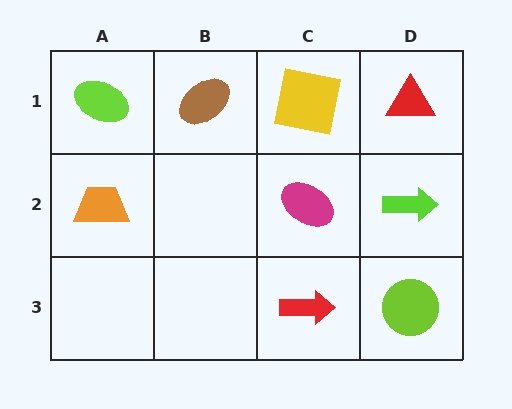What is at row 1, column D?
A red triangle.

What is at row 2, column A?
An orange trapezoid.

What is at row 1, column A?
A lime ellipse.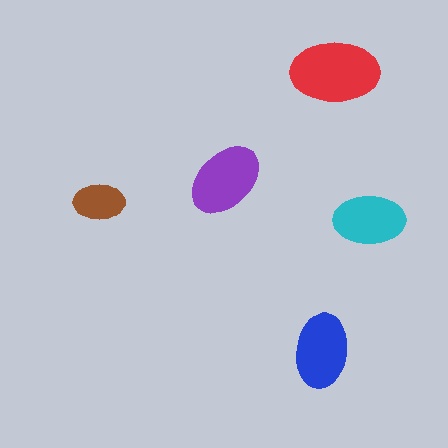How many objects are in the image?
There are 5 objects in the image.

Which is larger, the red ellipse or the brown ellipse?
The red one.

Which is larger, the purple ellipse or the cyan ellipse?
The purple one.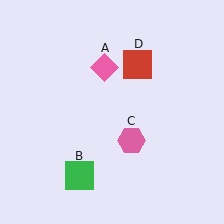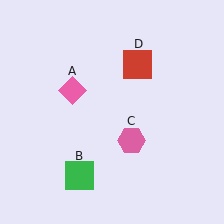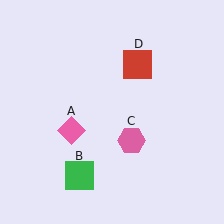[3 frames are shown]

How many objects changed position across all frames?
1 object changed position: pink diamond (object A).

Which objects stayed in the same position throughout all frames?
Green square (object B) and pink hexagon (object C) and red square (object D) remained stationary.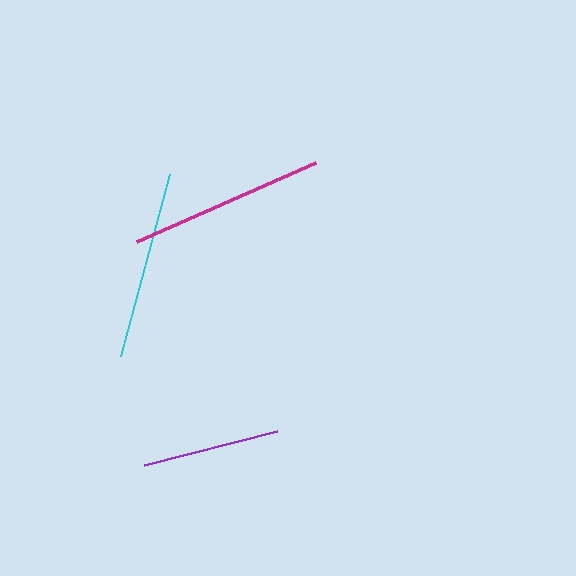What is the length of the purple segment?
The purple segment is approximately 138 pixels long.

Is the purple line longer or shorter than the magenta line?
The magenta line is longer than the purple line.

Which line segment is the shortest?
The purple line is the shortest at approximately 138 pixels.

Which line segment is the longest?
The magenta line is the longest at approximately 196 pixels.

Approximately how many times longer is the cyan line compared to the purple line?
The cyan line is approximately 1.4 times the length of the purple line.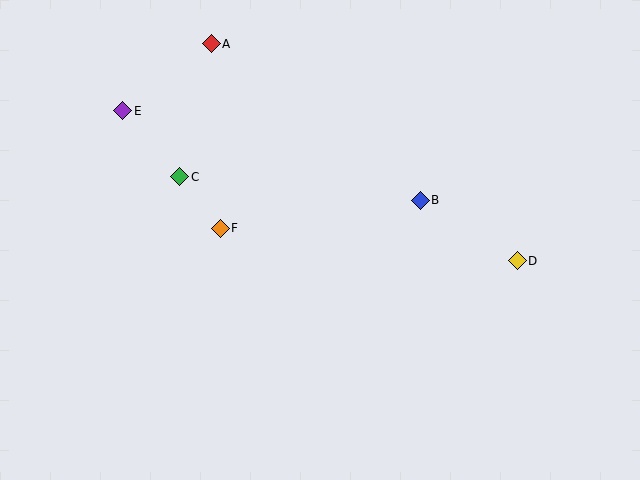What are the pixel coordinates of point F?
Point F is at (220, 228).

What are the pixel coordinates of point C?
Point C is at (180, 177).